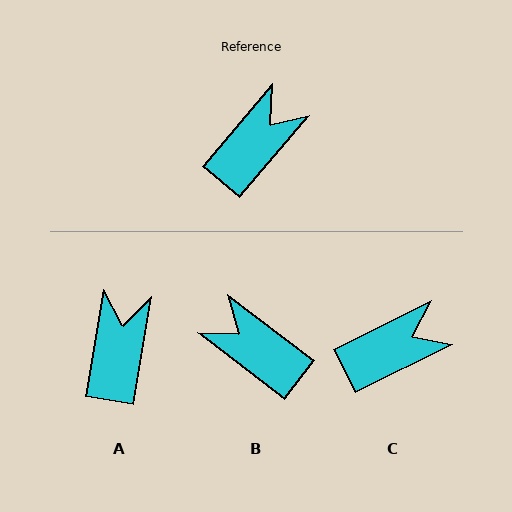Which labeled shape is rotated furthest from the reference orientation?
B, about 93 degrees away.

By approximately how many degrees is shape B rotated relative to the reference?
Approximately 93 degrees counter-clockwise.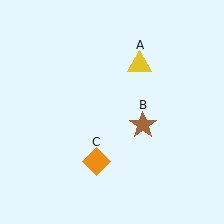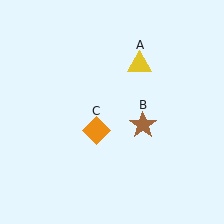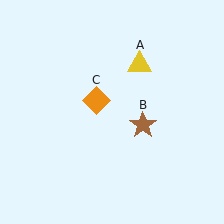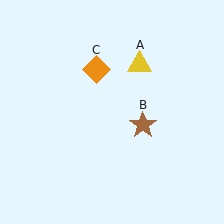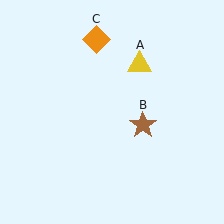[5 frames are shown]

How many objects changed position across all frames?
1 object changed position: orange diamond (object C).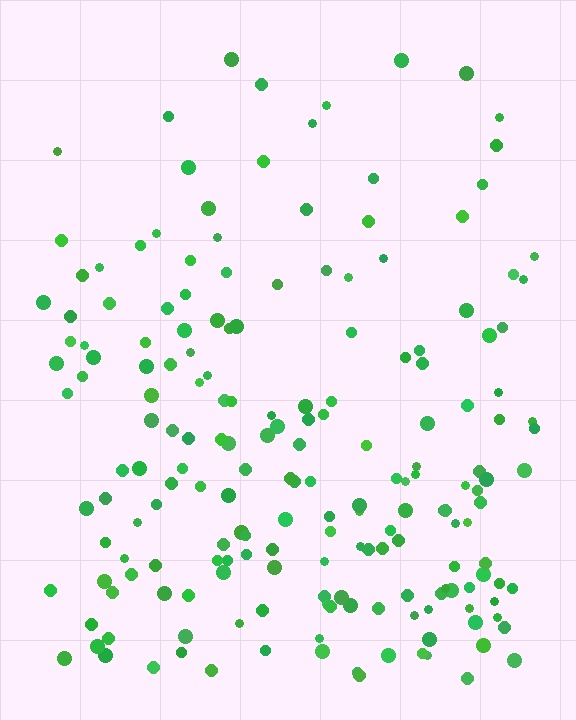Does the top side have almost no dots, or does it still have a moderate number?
Still a moderate number, just noticeably fewer than the bottom.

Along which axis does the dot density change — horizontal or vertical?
Vertical.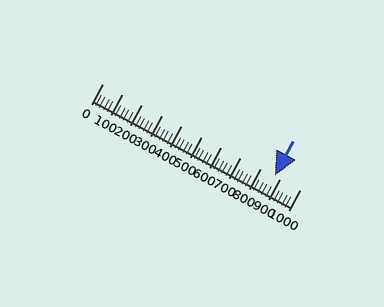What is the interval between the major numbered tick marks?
The major tick marks are spaced 100 units apart.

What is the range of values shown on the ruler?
The ruler shows values from 0 to 1000.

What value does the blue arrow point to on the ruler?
The blue arrow points to approximately 873.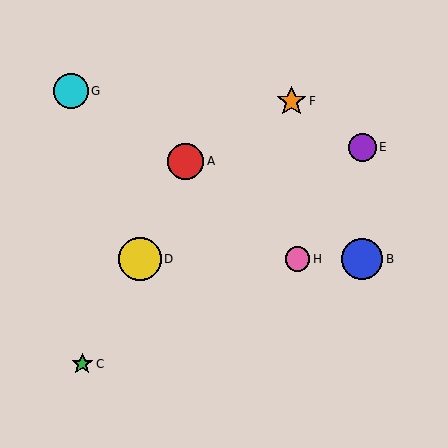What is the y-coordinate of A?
Object A is at y≈161.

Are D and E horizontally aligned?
No, D is at y≈259 and E is at y≈147.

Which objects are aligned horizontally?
Objects B, D, H are aligned horizontally.